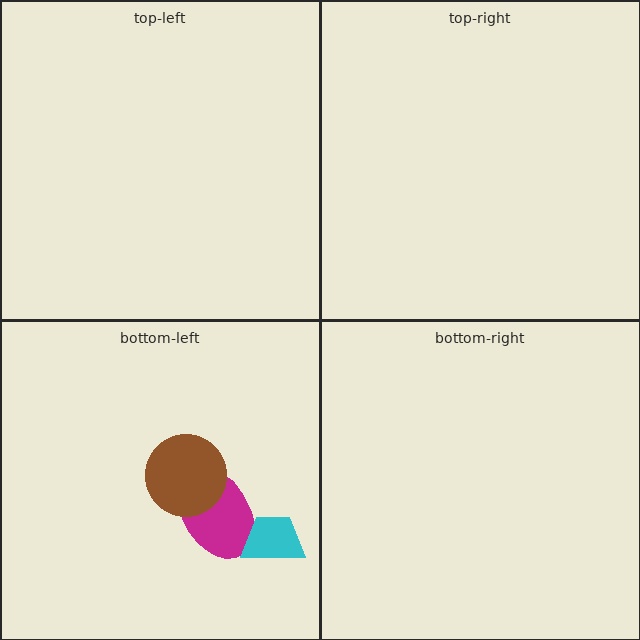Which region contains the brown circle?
The bottom-left region.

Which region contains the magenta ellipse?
The bottom-left region.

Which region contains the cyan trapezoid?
The bottom-left region.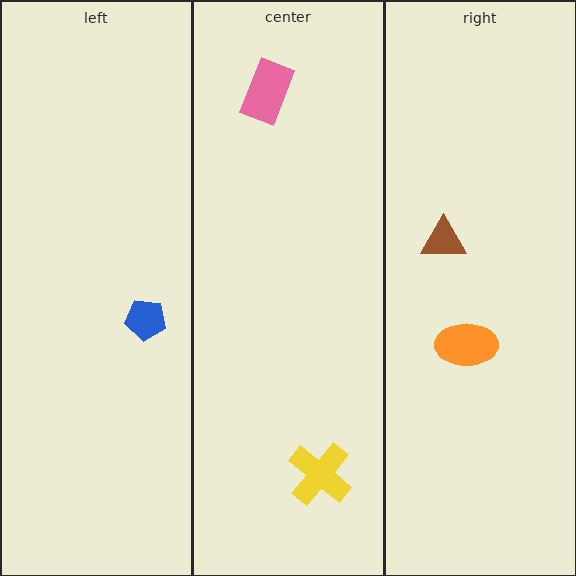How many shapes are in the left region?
1.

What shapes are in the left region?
The blue pentagon.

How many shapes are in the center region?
2.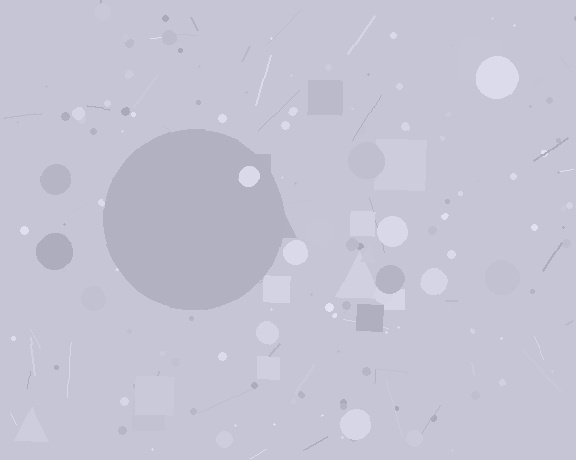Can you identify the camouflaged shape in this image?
The camouflaged shape is a circle.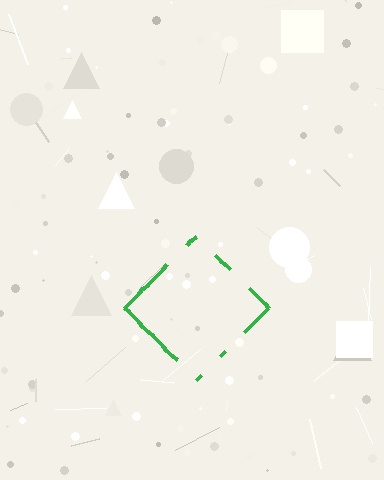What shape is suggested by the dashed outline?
The dashed outline suggests a diamond.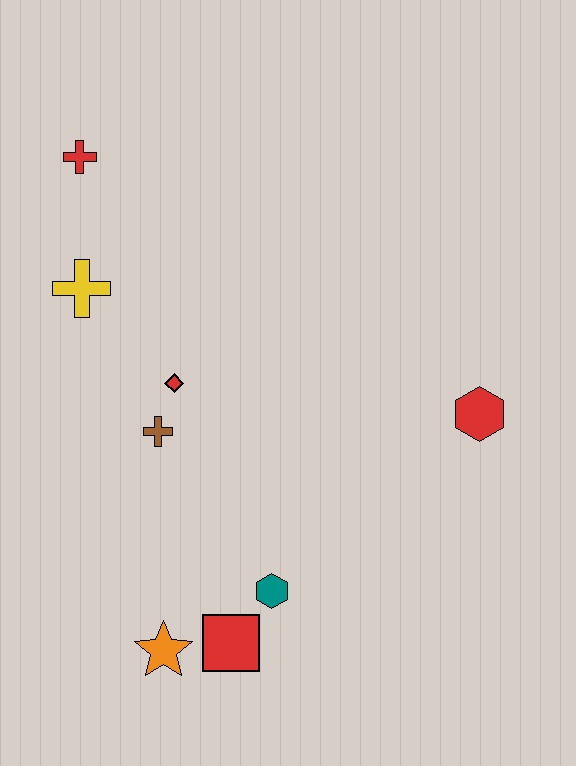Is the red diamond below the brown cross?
No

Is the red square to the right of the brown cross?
Yes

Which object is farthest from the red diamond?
The red hexagon is farthest from the red diamond.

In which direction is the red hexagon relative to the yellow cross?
The red hexagon is to the right of the yellow cross.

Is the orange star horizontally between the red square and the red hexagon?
No